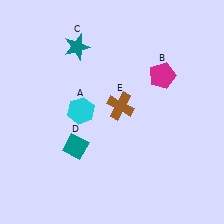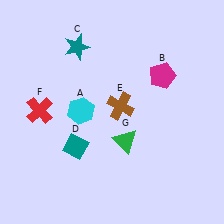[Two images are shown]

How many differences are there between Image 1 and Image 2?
There are 2 differences between the two images.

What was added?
A red cross (F), a green triangle (G) were added in Image 2.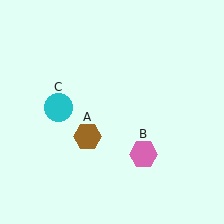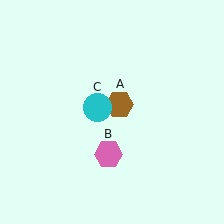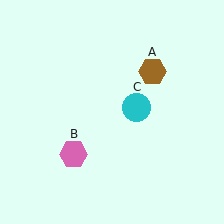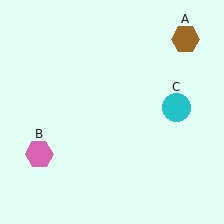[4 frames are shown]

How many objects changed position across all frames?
3 objects changed position: brown hexagon (object A), pink hexagon (object B), cyan circle (object C).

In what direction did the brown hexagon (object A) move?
The brown hexagon (object A) moved up and to the right.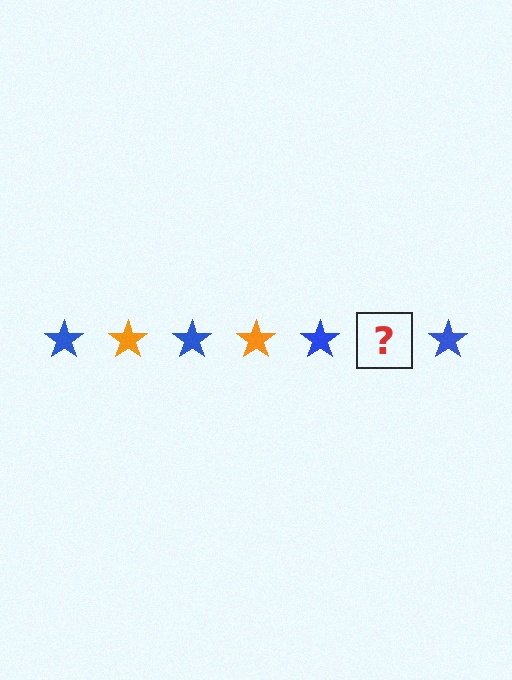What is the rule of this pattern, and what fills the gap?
The rule is that the pattern cycles through blue, orange stars. The gap should be filled with an orange star.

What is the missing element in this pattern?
The missing element is an orange star.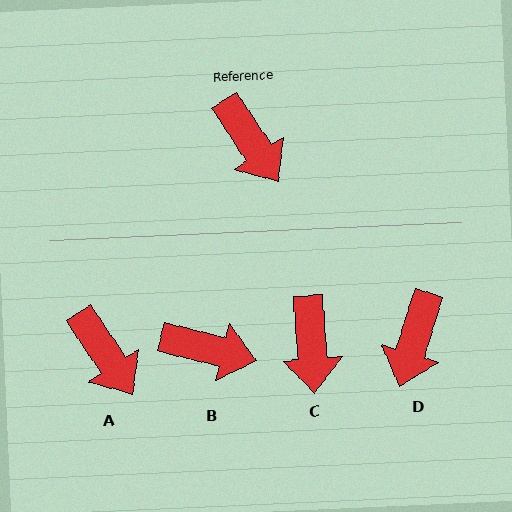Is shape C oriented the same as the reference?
No, it is off by about 30 degrees.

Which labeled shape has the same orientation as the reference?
A.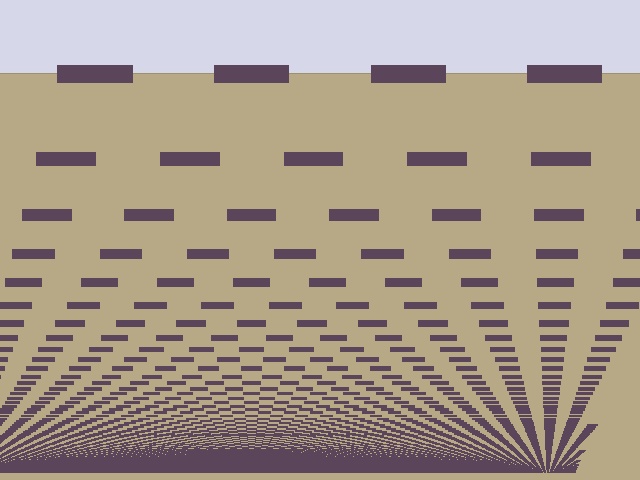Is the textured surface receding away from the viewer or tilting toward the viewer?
The surface appears to tilt toward the viewer. Texture elements get larger and sparser toward the top.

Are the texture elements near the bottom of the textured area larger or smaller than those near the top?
Smaller. The gradient is inverted — elements near the bottom are smaller and denser.